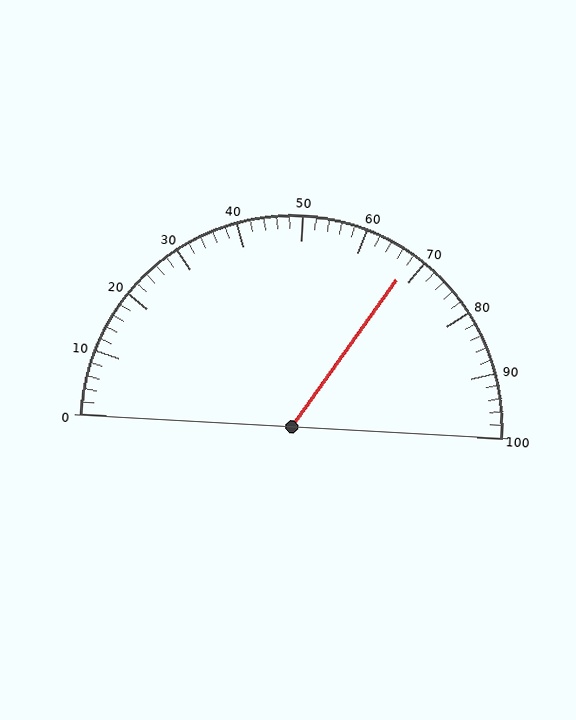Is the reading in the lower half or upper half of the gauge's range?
The reading is in the upper half of the range (0 to 100).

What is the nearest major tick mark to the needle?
The nearest major tick mark is 70.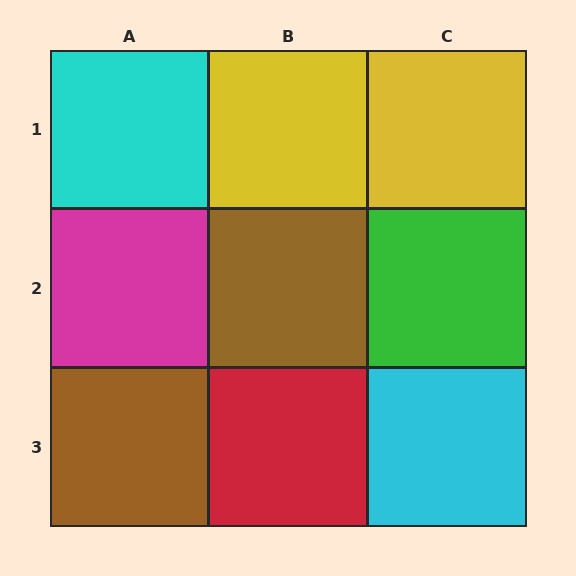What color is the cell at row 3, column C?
Cyan.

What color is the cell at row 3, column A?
Brown.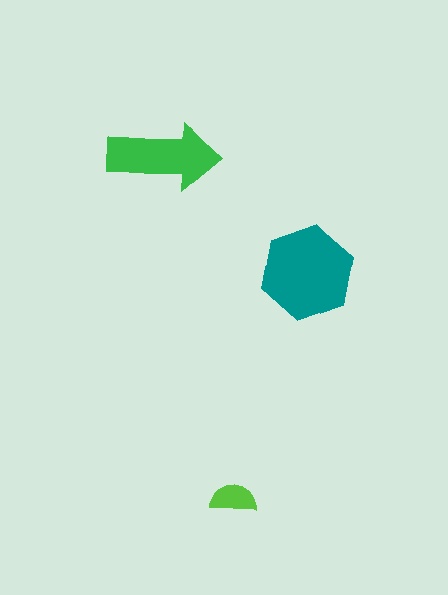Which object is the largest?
The teal hexagon.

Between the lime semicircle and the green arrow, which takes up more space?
The green arrow.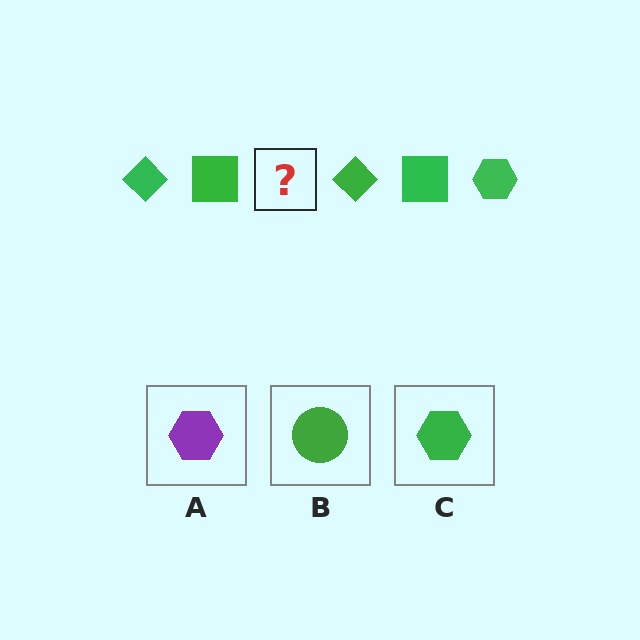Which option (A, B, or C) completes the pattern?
C.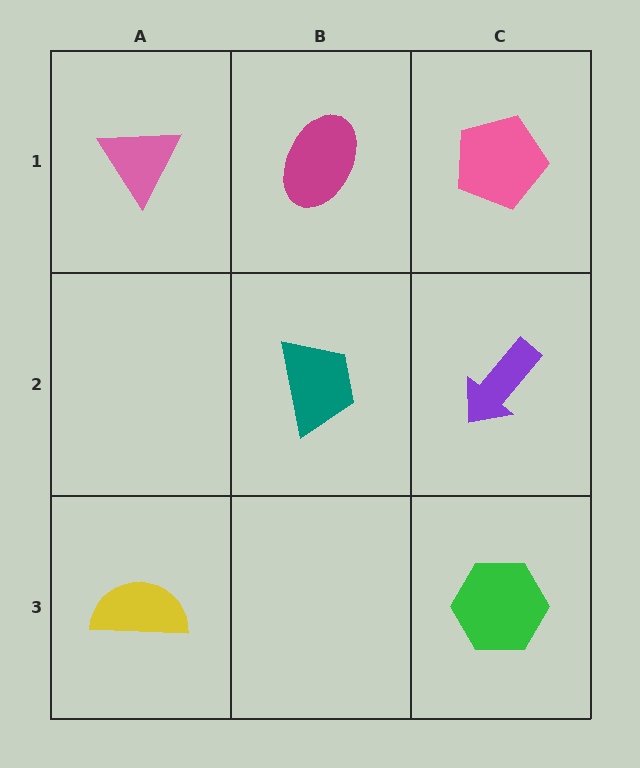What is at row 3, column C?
A green hexagon.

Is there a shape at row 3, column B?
No, that cell is empty.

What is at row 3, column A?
A yellow semicircle.